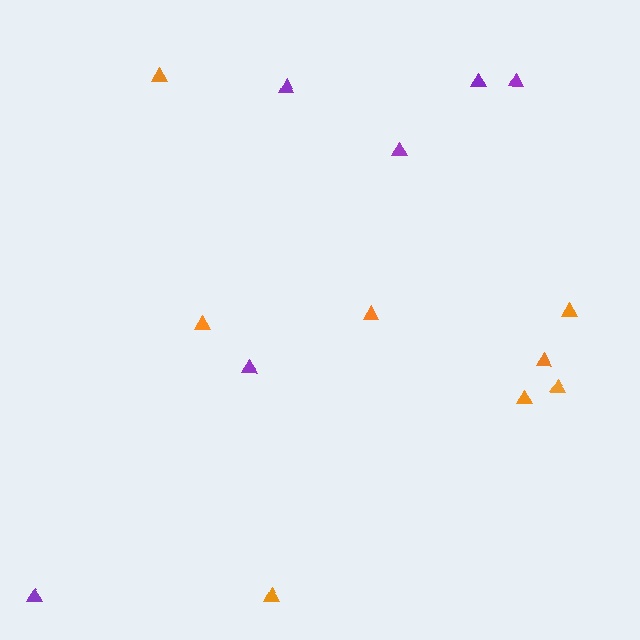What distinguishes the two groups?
There are 2 groups: one group of purple triangles (6) and one group of orange triangles (8).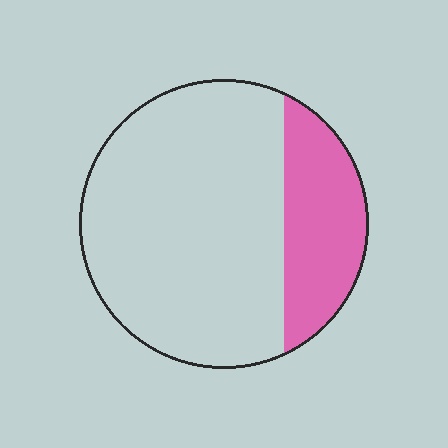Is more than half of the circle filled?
No.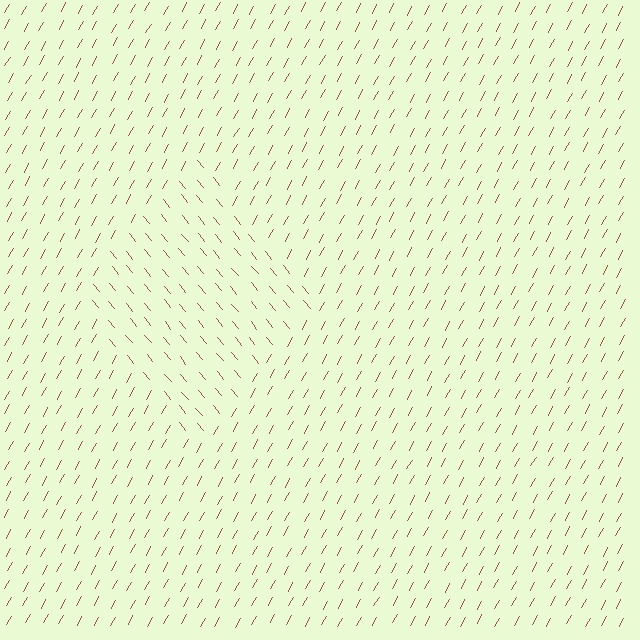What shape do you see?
I see a diamond.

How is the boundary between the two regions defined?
The boundary is defined purely by a change in line orientation (approximately 68 degrees difference). All lines are the same color and thickness.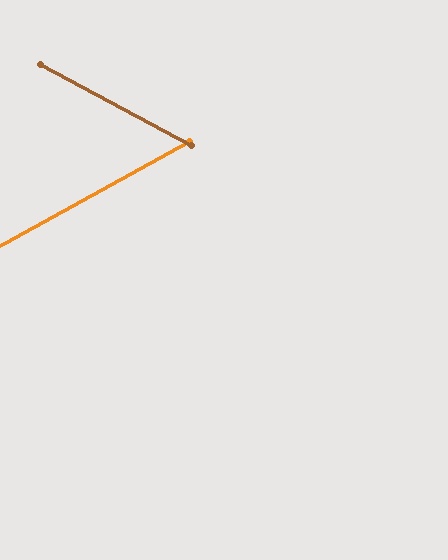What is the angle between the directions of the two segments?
Approximately 57 degrees.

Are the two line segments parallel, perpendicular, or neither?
Neither parallel nor perpendicular — they differ by about 57°.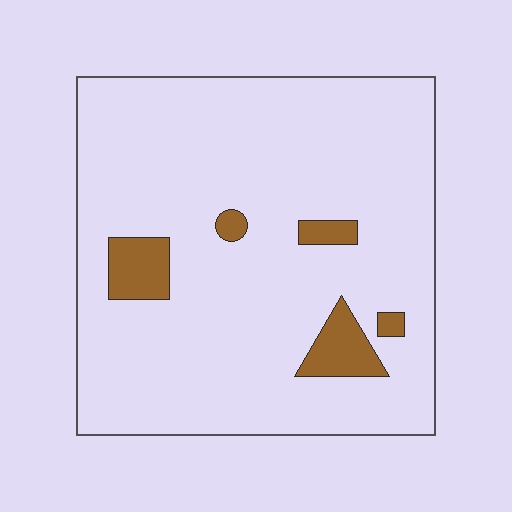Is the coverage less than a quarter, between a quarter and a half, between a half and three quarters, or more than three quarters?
Less than a quarter.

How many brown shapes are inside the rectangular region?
5.